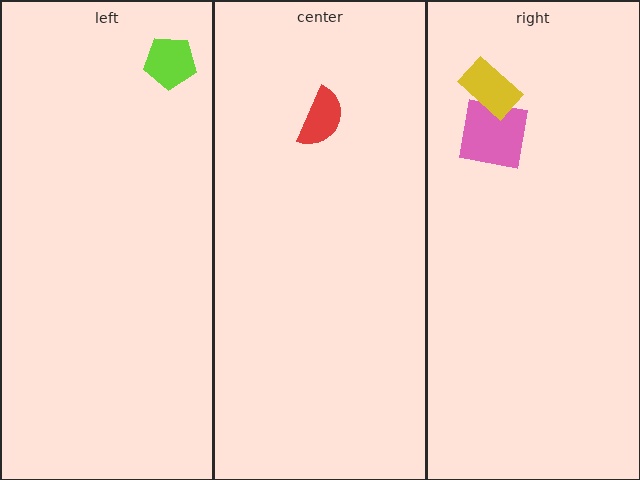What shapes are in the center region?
The red semicircle.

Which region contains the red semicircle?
The center region.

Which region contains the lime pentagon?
The left region.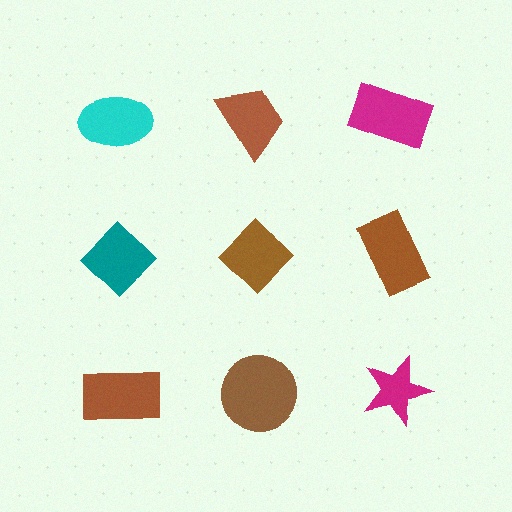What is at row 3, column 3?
A magenta star.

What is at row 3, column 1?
A brown rectangle.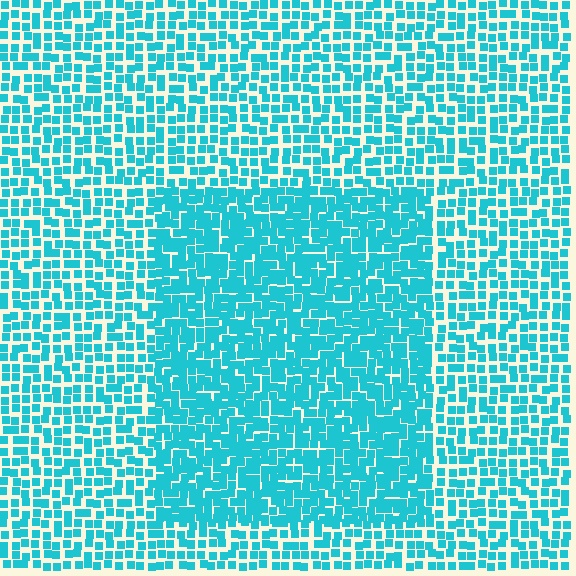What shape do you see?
I see a rectangle.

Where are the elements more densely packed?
The elements are more densely packed inside the rectangle boundary.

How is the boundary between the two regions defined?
The boundary is defined by a change in element density (approximately 1.6x ratio). All elements are the same color, size, and shape.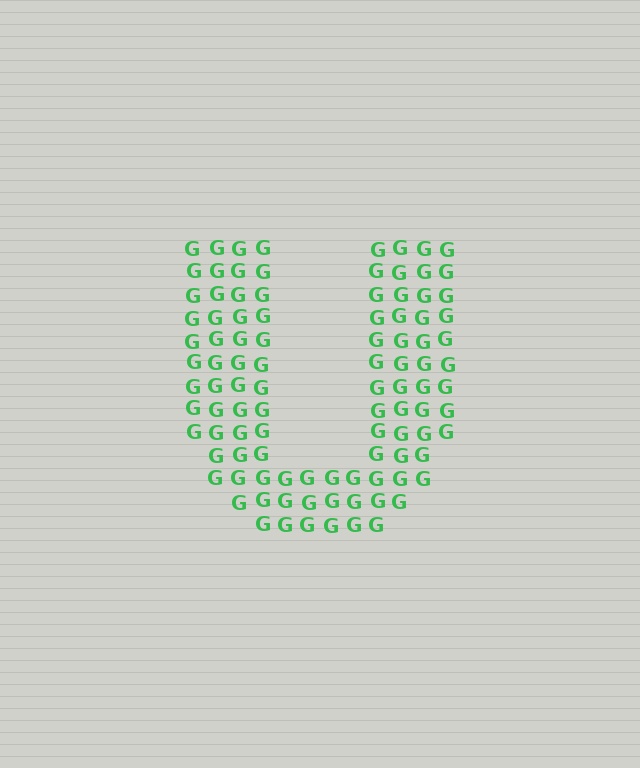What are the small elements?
The small elements are letter G's.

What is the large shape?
The large shape is the letter U.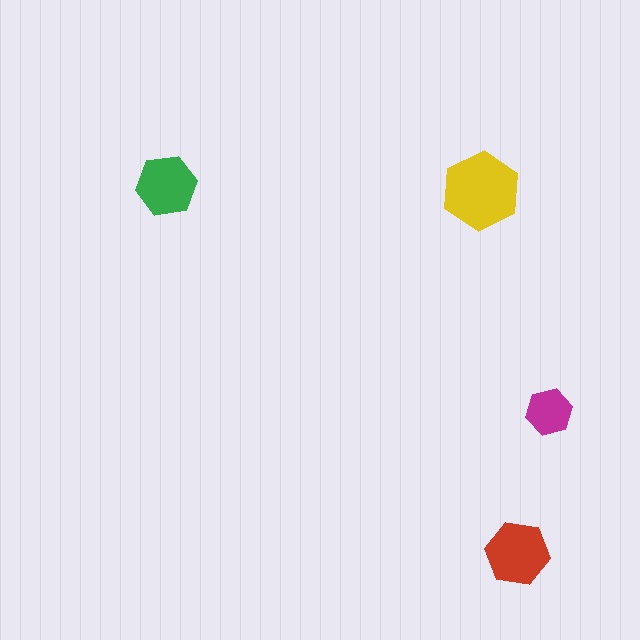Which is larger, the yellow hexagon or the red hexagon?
The yellow one.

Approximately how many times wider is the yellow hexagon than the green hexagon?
About 1.5 times wider.